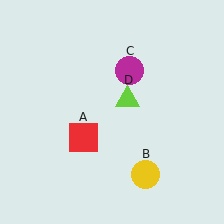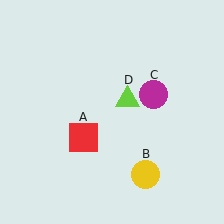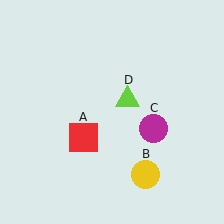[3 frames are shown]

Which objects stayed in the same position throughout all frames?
Red square (object A) and yellow circle (object B) and lime triangle (object D) remained stationary.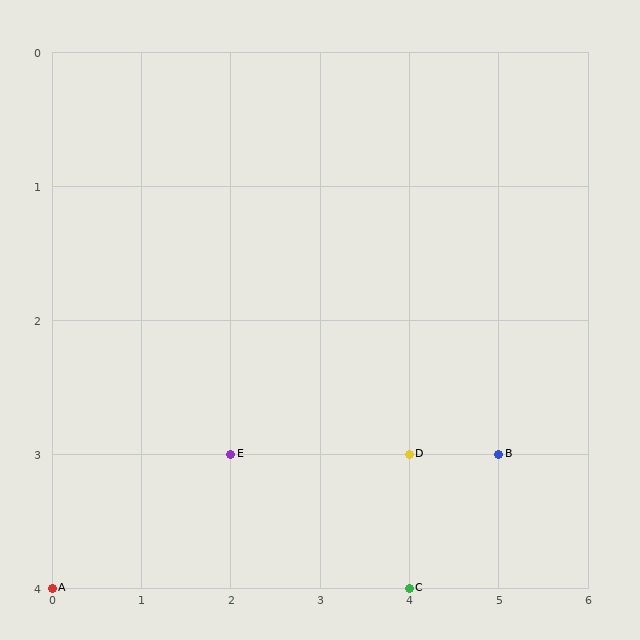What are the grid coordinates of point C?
Point C is at grid coordinates (4, 4).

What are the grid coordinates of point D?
Point D is at grid coordinates (4, 3).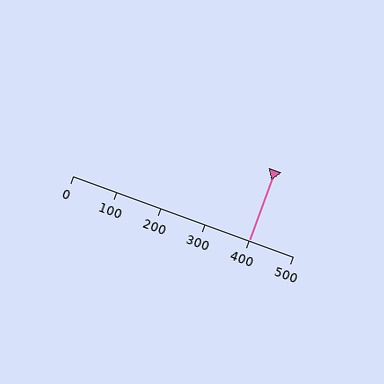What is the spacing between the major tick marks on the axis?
The major ticks are spaced 100 apart.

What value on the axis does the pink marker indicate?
The marker indicates approximately 400.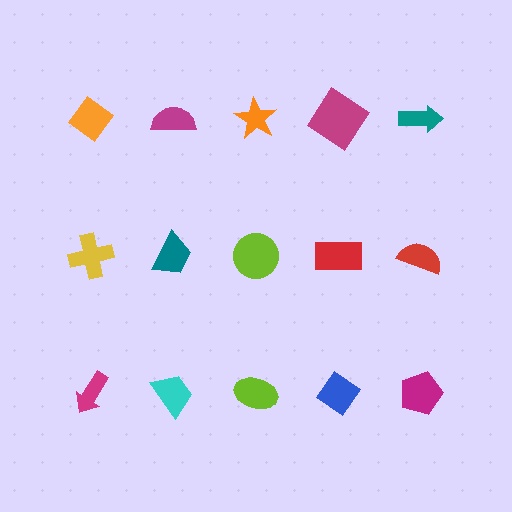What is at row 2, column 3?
A lime circle.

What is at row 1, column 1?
An orange diamond.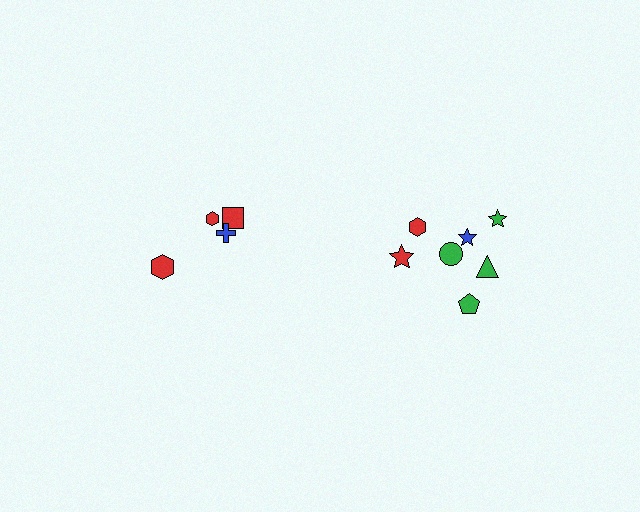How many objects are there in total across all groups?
There are 11 objects.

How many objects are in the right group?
There are 7 objects.